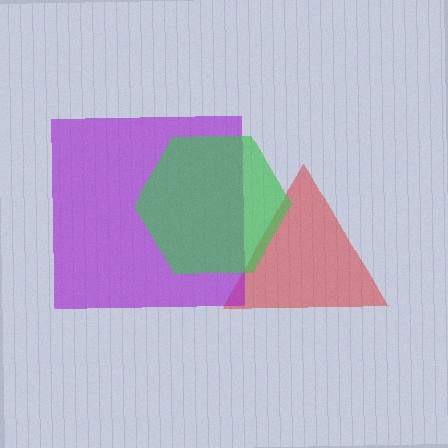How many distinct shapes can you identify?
There are 3 distinct shapes: a red triangle, a purple square, a green hexagon.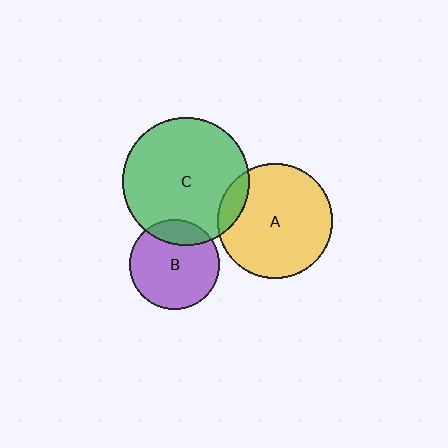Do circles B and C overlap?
Yes.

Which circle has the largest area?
Circle C (green).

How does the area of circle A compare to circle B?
Approximately 1.6 times.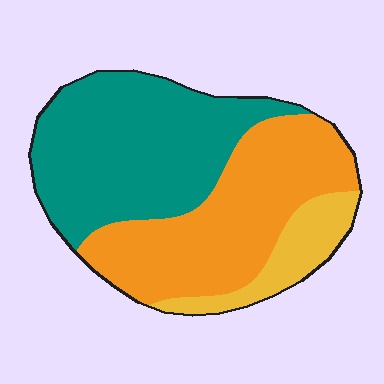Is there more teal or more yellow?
Teal.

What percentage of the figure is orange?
Orange covers roughly 40% of the figure.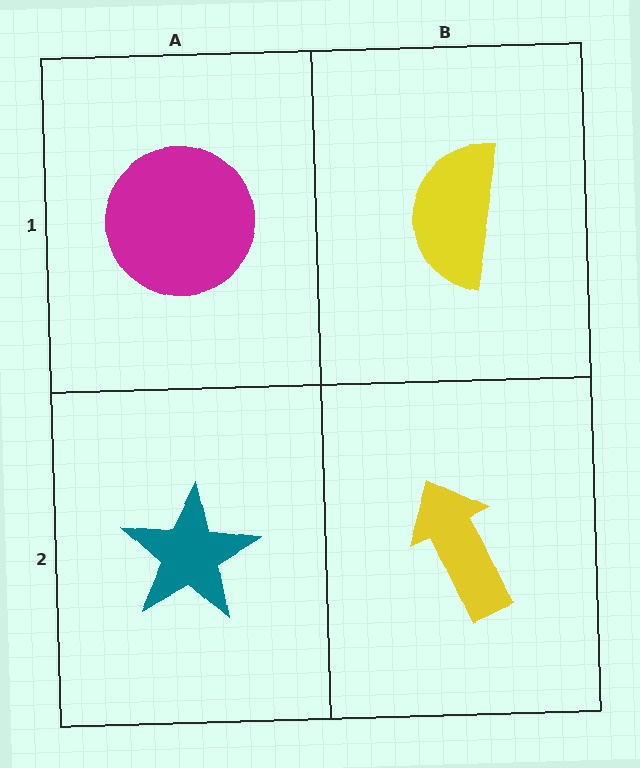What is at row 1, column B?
A yellow semicircle.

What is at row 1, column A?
A magenta circle.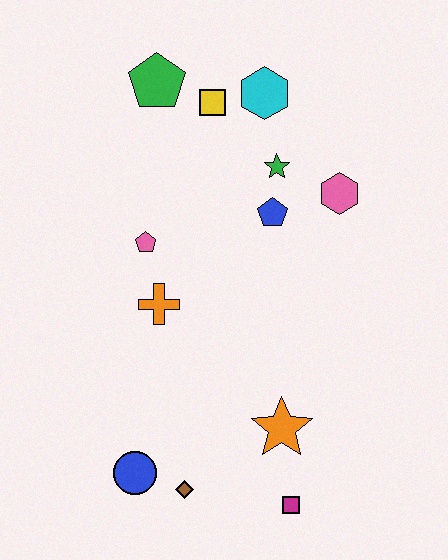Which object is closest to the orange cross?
The pink pentagon is closest to the orange cross.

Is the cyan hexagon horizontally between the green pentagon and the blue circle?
No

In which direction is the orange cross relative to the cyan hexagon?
The orange cross is below the cyan hexagon.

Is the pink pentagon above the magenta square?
Yes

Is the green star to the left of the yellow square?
No